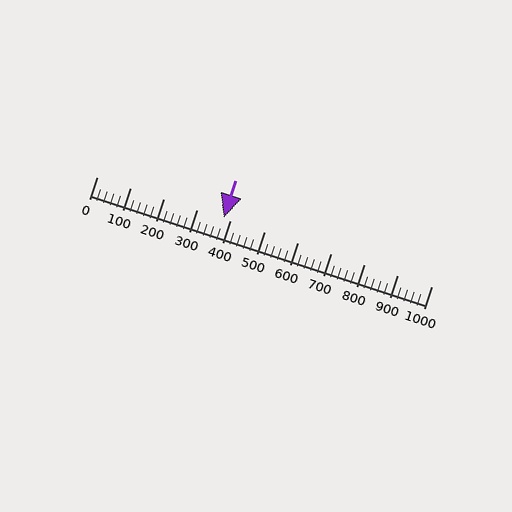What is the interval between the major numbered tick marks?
The major tick marks are spaced 100 units apart.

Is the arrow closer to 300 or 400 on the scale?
The arrow is closer to 400.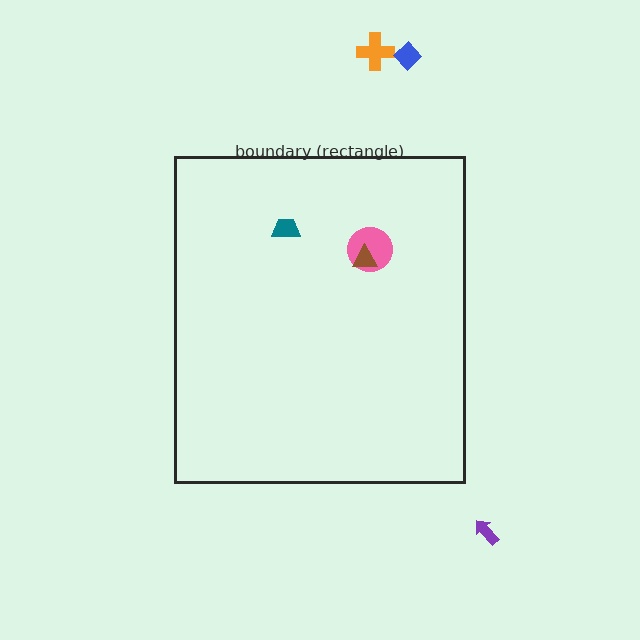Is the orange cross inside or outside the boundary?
Outside.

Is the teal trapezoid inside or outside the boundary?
Inside.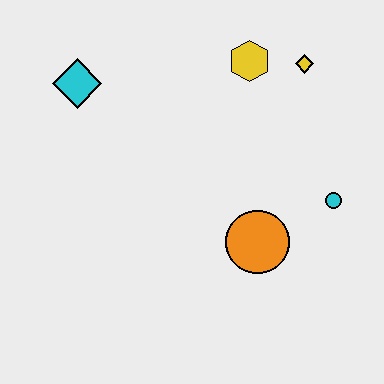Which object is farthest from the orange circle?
The cyan diamond is farthest from the orange circle.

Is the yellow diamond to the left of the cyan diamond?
No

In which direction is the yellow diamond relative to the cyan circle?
The yellow diamond is above the cyan circle.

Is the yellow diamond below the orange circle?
No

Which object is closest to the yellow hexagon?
The yellow diamond is closest to the yellow hexagon.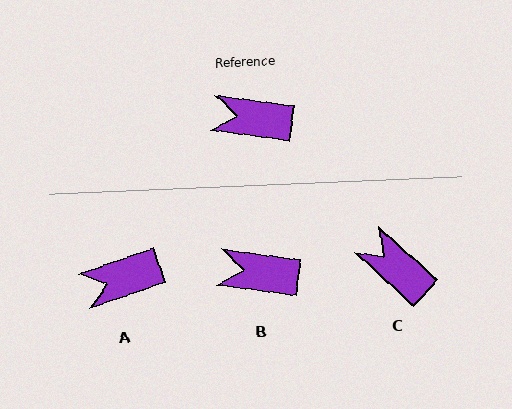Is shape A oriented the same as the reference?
No, it is off by about 27 degrees.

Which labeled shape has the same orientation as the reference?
B.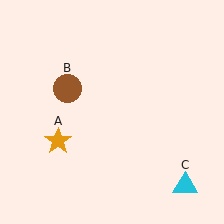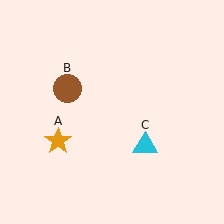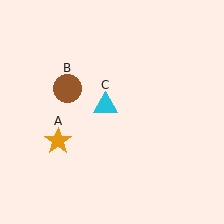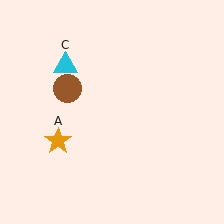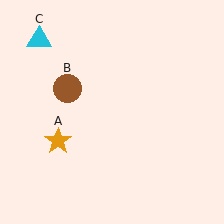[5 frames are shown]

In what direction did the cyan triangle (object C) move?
The cyan triangle (object C) moved up and to the left.